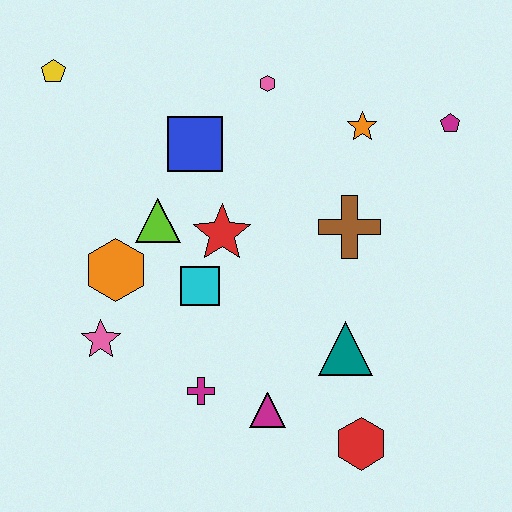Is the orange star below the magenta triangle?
No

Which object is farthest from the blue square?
The red hexagon is farthest from the blue square.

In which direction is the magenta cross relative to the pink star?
The magenta cross is to the right of the pink star.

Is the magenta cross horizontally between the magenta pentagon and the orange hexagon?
Yes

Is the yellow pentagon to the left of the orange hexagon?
Yes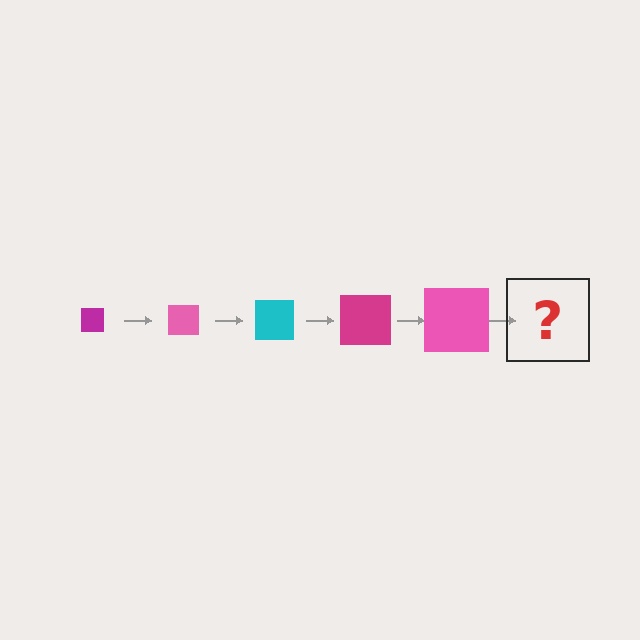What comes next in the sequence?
The next element should be a cyan square, larger than the previous one.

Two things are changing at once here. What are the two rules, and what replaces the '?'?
The two rules are that the square grows larger each step and the color cycles through magenta, pink, and cyan. The '?' should be a cyan square, larger than the previous one.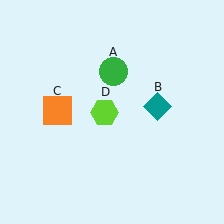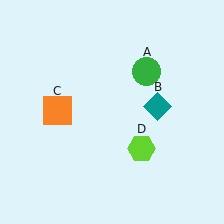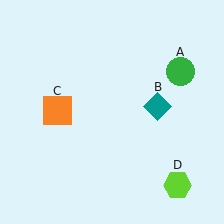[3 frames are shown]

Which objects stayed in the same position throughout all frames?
Teal diamond (object B) and orange square (object C) remained stationary.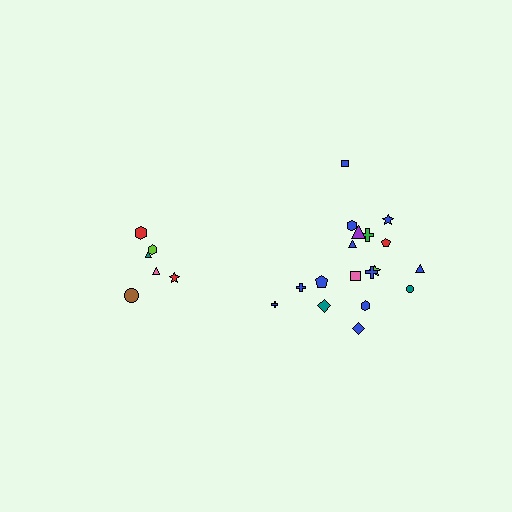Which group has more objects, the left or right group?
The right group.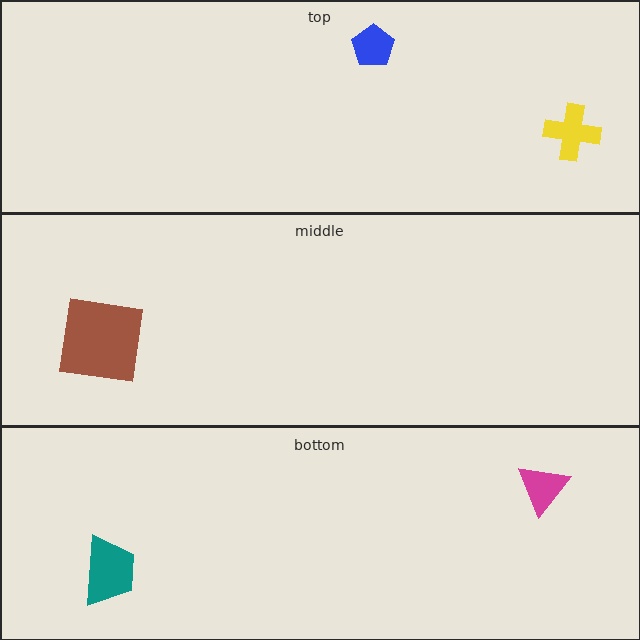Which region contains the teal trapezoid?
The bottom region.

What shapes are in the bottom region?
The teal trapezoid, the magenta triangle.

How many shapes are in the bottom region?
2.